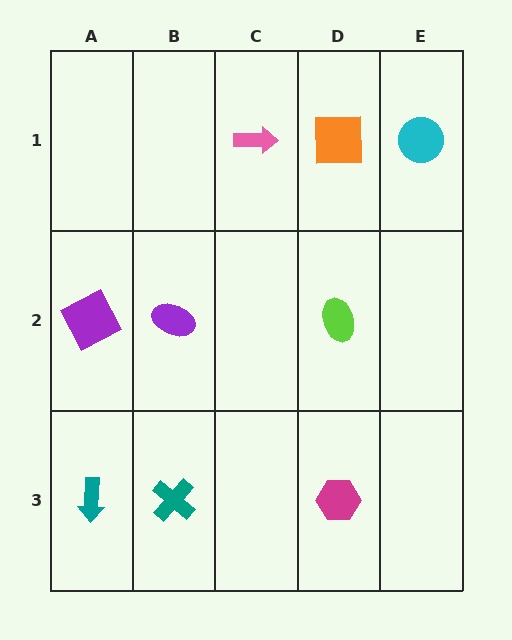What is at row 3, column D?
A magenta hexagon.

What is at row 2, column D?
A lime ellipse.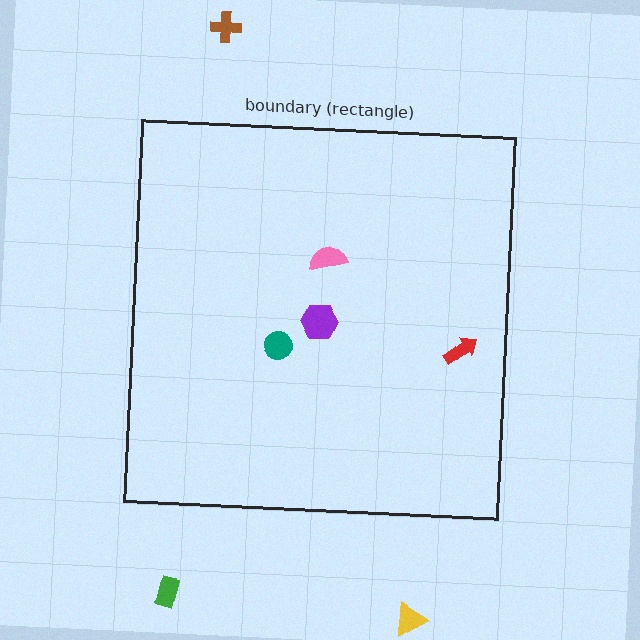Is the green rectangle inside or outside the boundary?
Outside.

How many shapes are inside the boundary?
4 inside, 3 outside.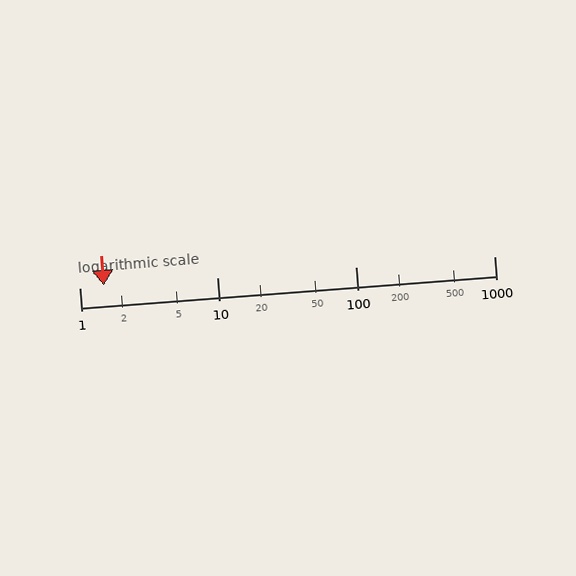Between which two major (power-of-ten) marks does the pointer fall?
The pointer is between 1 and 10.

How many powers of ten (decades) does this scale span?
The scale spans 3 decades, from 1 to 1000.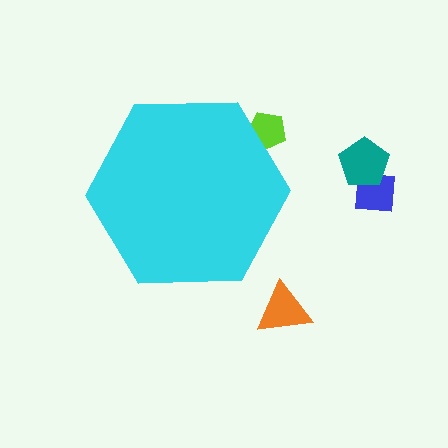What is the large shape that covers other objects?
A cyan hexagon.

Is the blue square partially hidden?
No, the blue square is fully visible.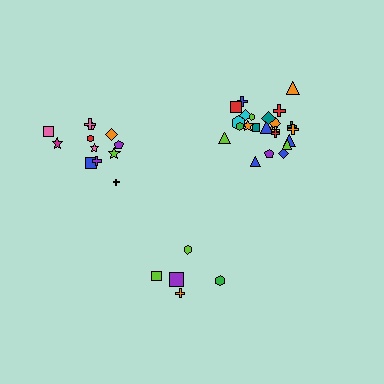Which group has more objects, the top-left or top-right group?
The top-right group.